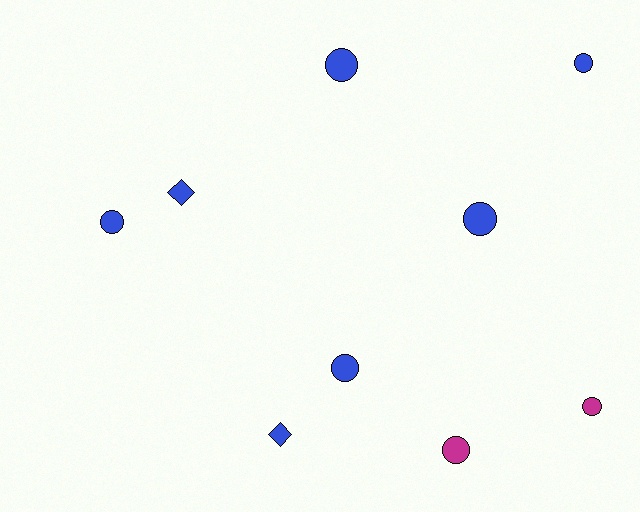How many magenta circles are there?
There are 2 magenta circles.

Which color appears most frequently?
Blue, with 7 objects.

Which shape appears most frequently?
Circle, with 7 objects.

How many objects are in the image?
There are 9 objects.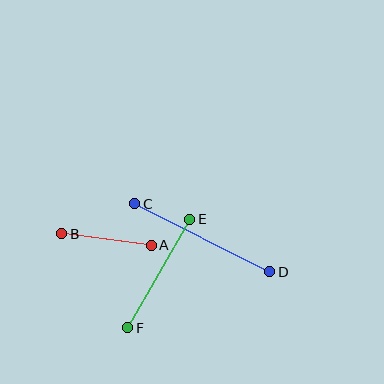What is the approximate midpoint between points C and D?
The midpoint is at approximately (202, 238) pixels.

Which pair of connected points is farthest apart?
Points C and D are farthest apart.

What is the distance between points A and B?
The distance is approximately 90 pixels.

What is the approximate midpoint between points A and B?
The midpoint is at approximately (107, 239) pixels.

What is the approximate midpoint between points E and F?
The midpoint is at approximately (159, 274) pixels.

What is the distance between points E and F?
The distance is approximately 125 pixels.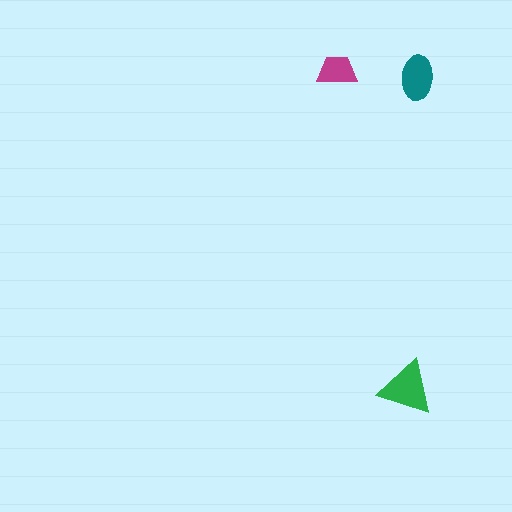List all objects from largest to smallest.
The green triangle, the teal ellipse, the magenta trapezoid.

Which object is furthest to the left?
The magenta trapezoid is leftmost.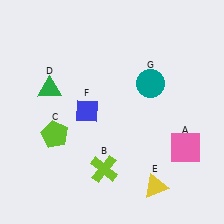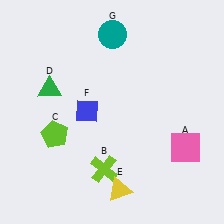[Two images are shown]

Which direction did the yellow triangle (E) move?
The yellow triangle (E) moved left.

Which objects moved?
The objects that moved are: the yellow triangle (E), the teal circle (G).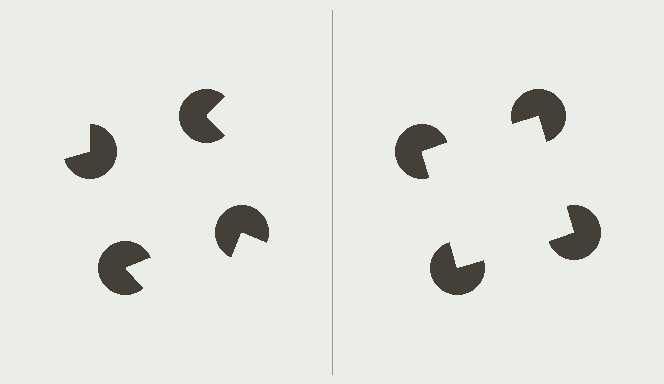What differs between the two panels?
The pac-man discs are positioned identically on both sides; only the wedge orientations differ. On the right they align to a square; on the left they are misaligned.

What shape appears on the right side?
An illusory square.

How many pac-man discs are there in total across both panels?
8 — 4 on each side.